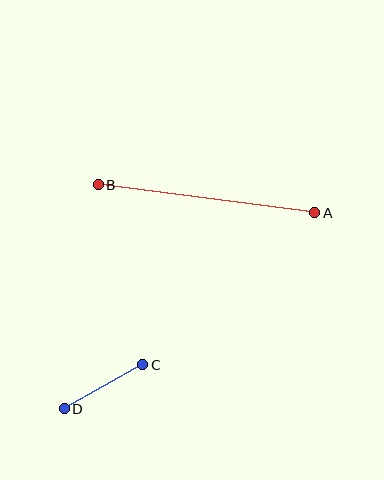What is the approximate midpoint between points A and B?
The midpoint is at approximately (207, 199) pixels.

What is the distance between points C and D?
The distance is approximately 90 pixels.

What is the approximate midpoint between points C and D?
The midpoint is at approximately (104, 387) pixels.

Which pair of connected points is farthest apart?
Points A and B are farthest apart.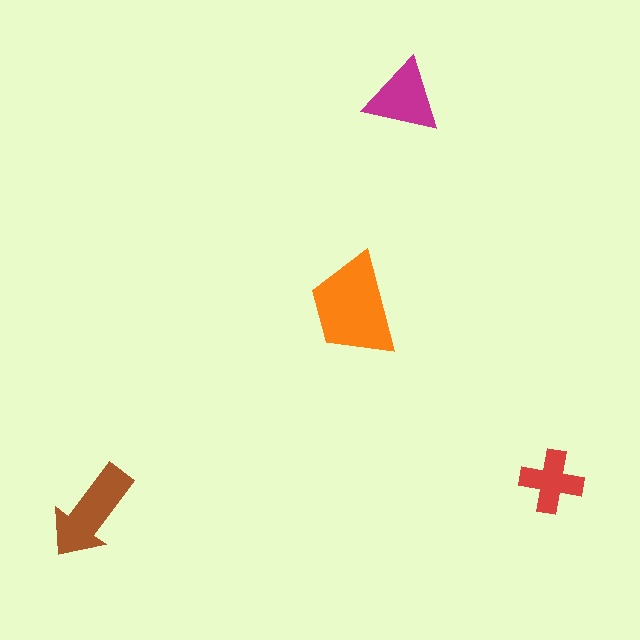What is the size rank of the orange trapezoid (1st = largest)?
1st.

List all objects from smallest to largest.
The red cross, the magenta triangle, the brown arrow, the orange trapezoid.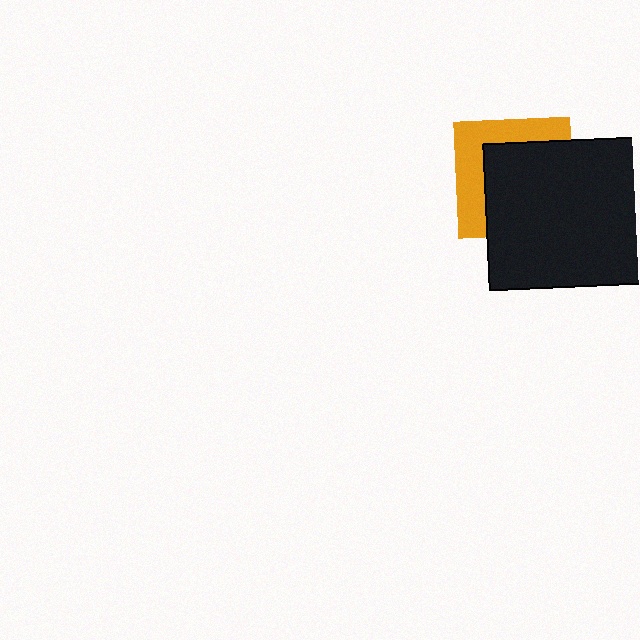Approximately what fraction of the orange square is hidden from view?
Roughly 61% of the orange square is hidden behind the black rectangle.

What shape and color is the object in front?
The object in front is a black rectangle.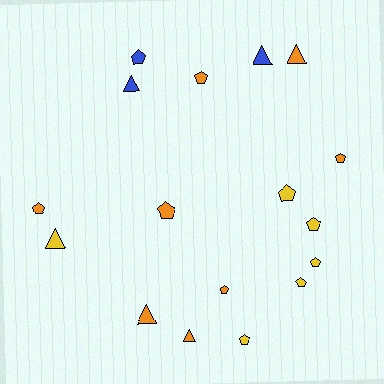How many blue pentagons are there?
There is 1 blue pentagon.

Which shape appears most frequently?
Pentagon, with 11 objects.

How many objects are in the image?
There are 17 objects.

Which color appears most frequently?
Orange, with 8 objects.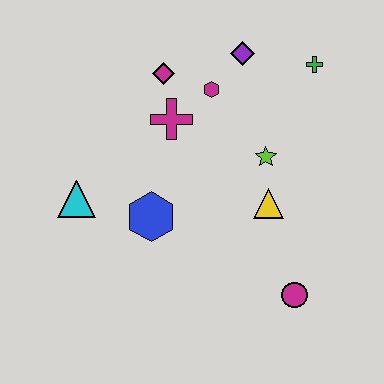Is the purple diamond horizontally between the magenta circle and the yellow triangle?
No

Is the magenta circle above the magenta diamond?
No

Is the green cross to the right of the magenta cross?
Yes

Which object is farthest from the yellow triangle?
The cyan triangle is farthest from the yellow triangle.